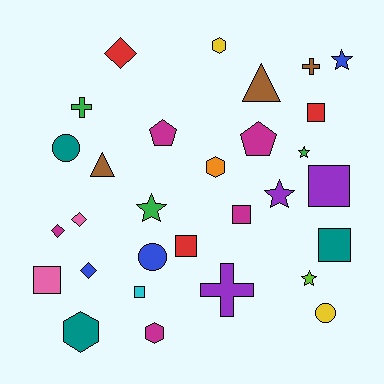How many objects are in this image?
There are 30 objects.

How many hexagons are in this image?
There are 4 hexagons.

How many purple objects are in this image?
There are 3 purple objects.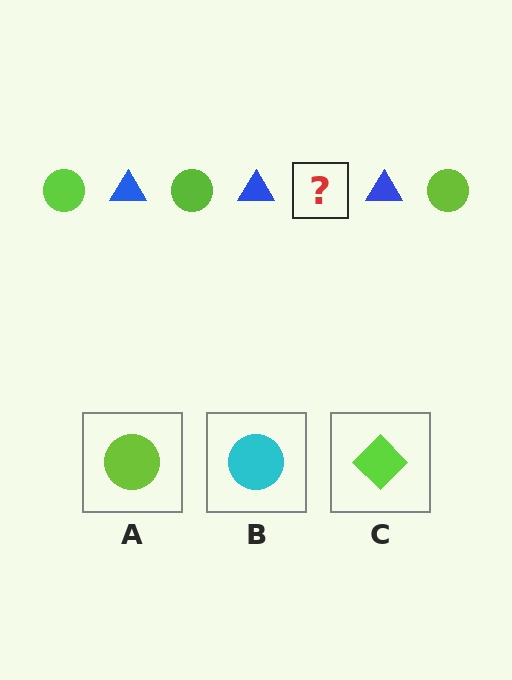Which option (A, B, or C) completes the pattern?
A.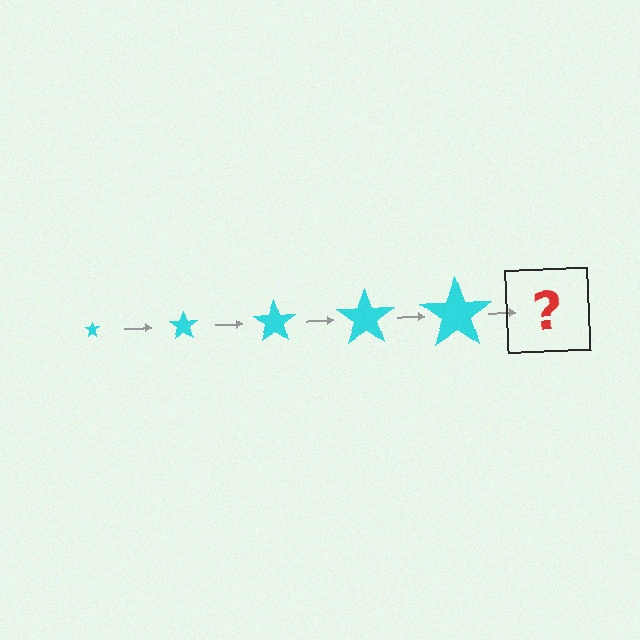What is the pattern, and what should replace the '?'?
The pattern is that the star gets progressively larger each step. The '?' should be a cyan star, larger than the previous one.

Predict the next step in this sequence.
The next step is a cyan star, larger than the previous one.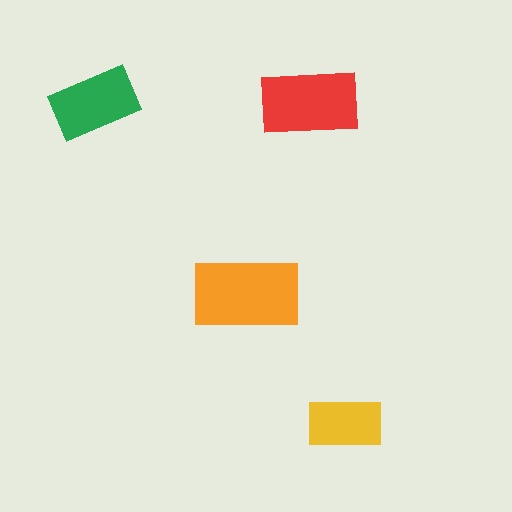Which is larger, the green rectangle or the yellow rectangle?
The green one.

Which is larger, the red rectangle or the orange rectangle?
The orange one.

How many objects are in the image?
There are 4 objects in the image.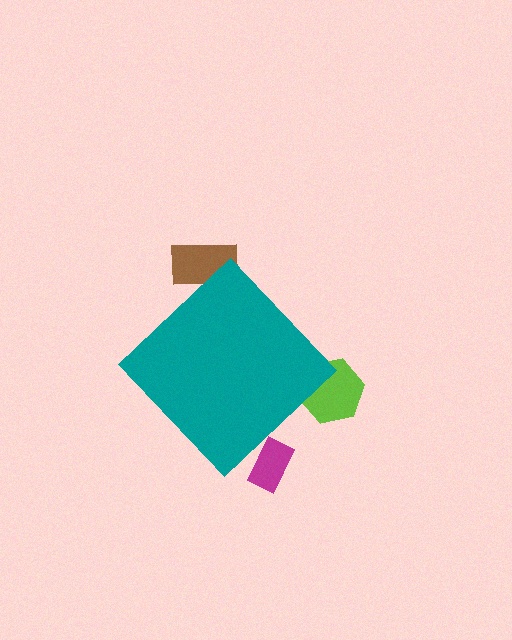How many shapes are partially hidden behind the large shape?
3 shapes are partially hidden.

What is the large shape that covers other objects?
A teal diamond.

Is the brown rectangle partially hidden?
Yes, the brown rectangle is partially hidden behind the teal diamond.